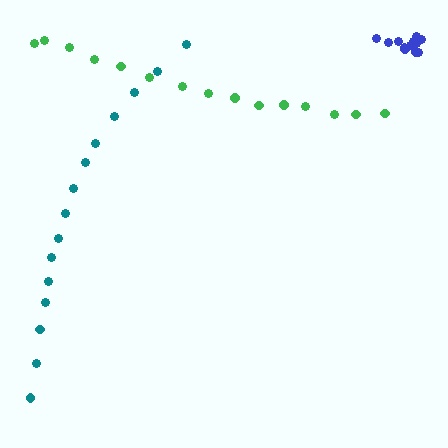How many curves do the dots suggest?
There are 3 distinct paths.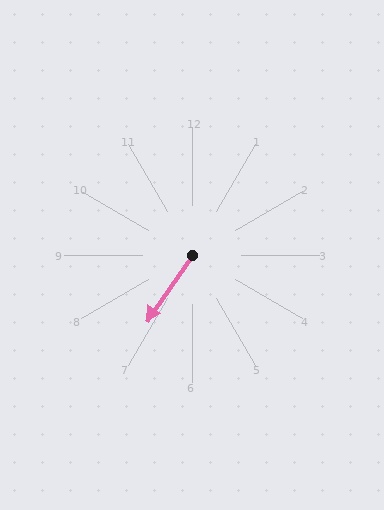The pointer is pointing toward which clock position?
Roughly 7 o'clock.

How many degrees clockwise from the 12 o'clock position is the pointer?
Approximately 215 degrees.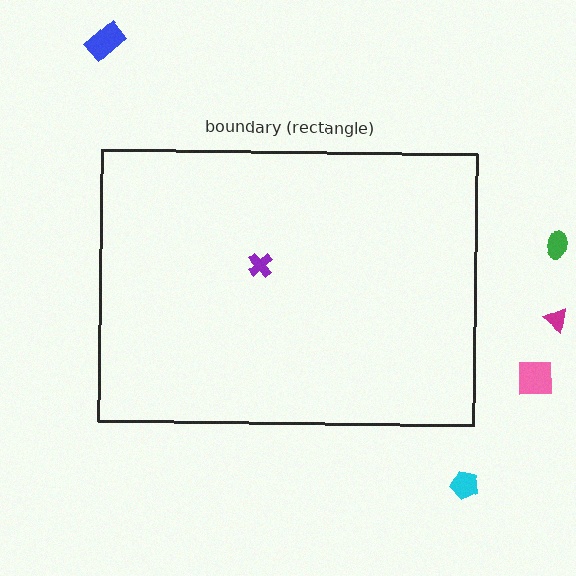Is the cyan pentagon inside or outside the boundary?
Outside.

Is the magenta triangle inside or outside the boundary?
Outside.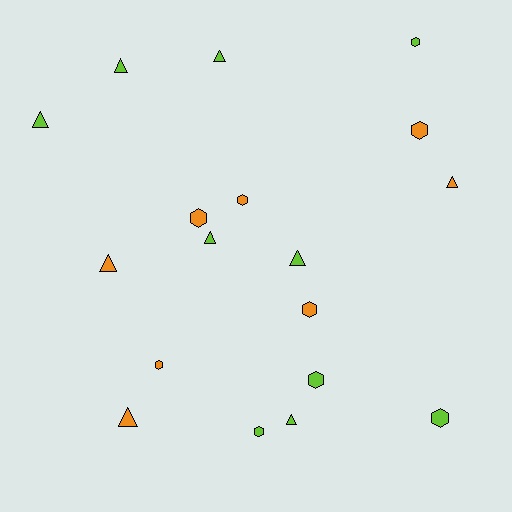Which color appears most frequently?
Lime, with 10 objects.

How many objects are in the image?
There are 18 objects.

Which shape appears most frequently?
Triangle, with 9 objects.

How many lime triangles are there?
There are 6 lime triangles.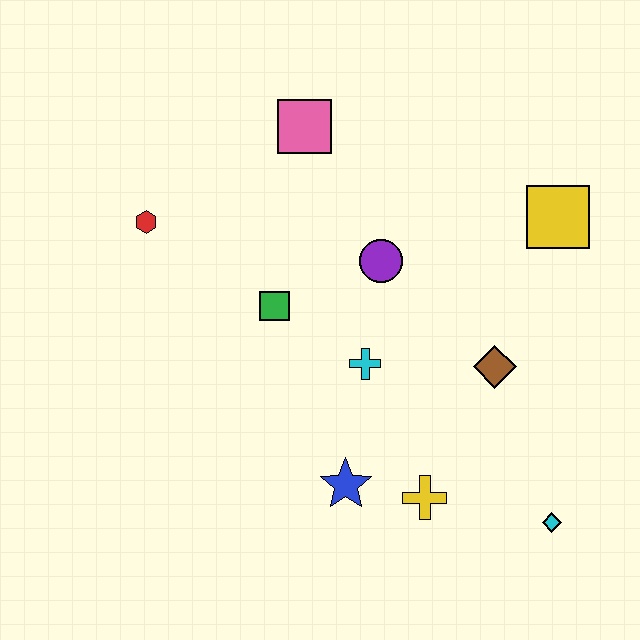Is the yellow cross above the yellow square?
No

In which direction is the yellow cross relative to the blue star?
The yellow cross is to the right of the blue star.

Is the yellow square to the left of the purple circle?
No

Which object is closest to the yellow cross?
The blue star is closest to the yellow cross.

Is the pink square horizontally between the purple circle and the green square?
Yes